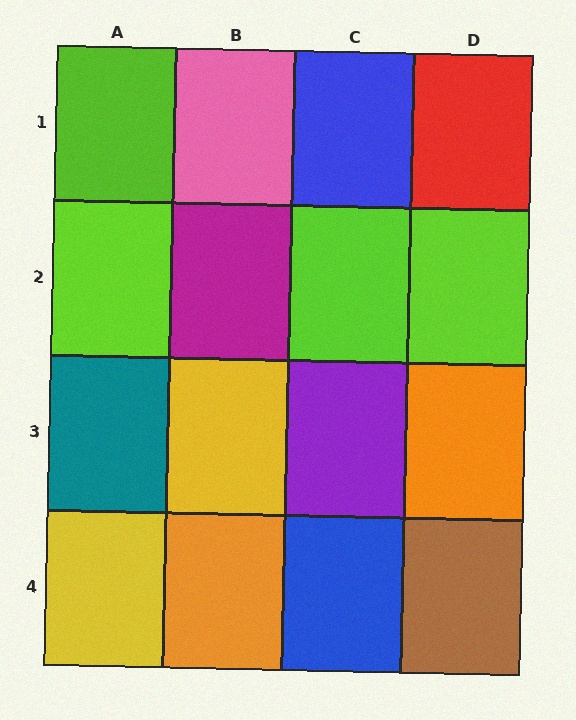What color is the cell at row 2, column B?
Magenta.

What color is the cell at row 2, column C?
Lime.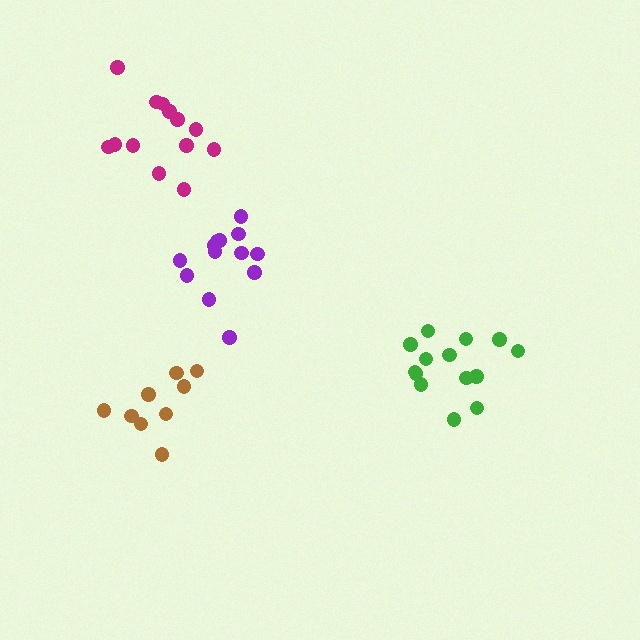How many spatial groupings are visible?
There are 4 spatial groupings.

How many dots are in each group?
Group 1: 9 dots, Group 2: 13 dots, Group 3: 13 dots, Group 4: 14 dots (49 total).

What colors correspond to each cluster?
The clusters are colored: brown, purple, magenta, green.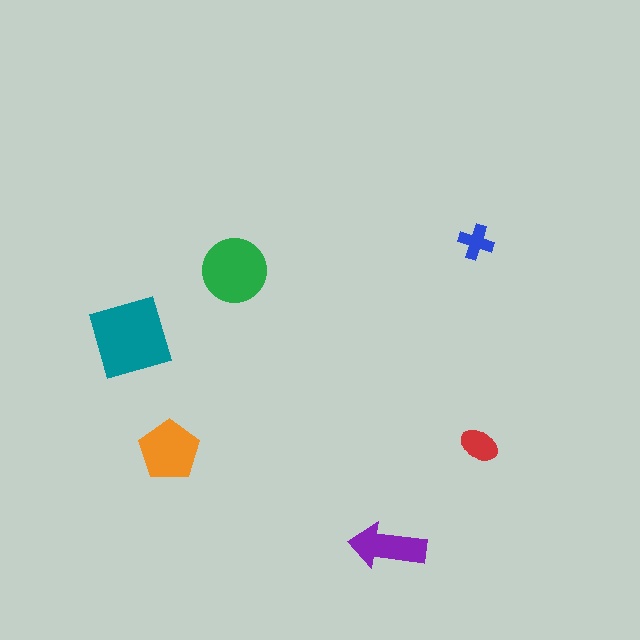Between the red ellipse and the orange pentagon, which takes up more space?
The orange pentagon.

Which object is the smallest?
The blue cross.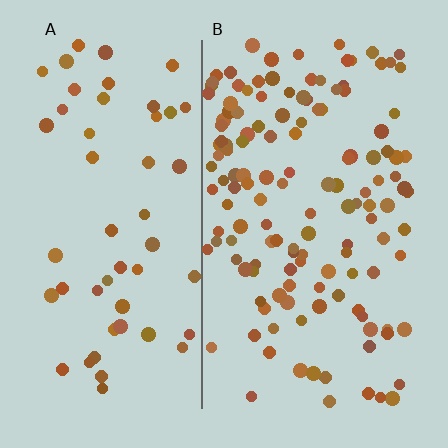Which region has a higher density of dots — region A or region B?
B (the right).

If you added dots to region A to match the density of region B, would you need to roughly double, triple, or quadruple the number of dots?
Approximately triple.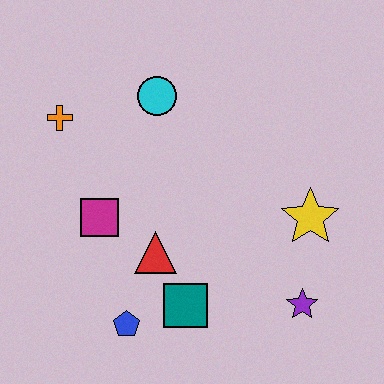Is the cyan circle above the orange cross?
Yes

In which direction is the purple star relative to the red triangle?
The purple star is to the right of the red triangle.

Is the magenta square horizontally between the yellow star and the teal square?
No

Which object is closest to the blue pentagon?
The teal square is closest to the blue pentagon.